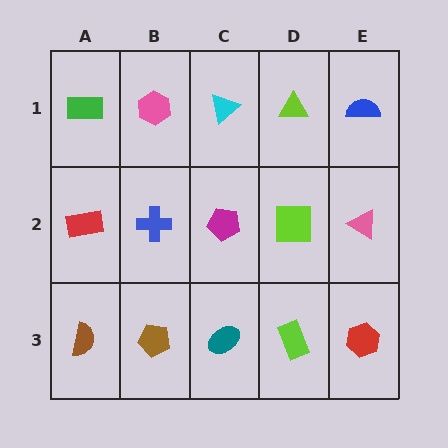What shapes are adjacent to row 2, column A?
A green rectangle (row 1, column A), a brown semicircle (row 3, column A), a blue cross (row 2, column B).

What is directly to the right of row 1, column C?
A lime triangle.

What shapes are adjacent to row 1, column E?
A pink triangle (row 2, column E), a lime triangle (row 1, column D).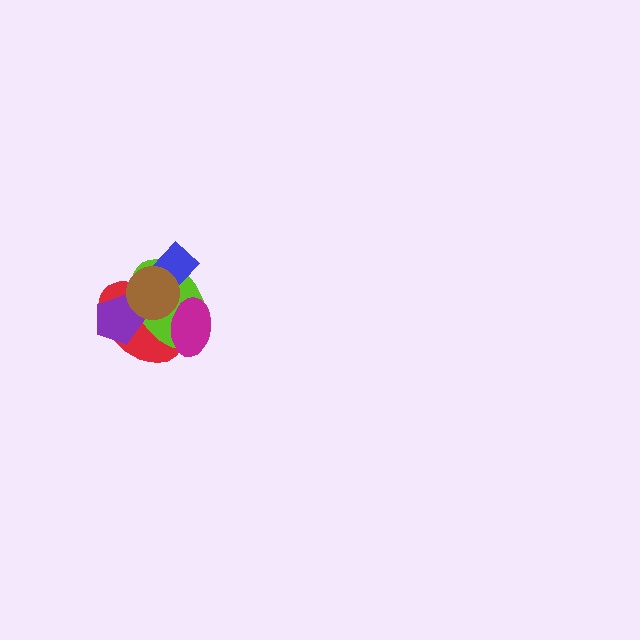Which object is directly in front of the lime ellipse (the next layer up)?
The blue rectangle is directly in front of the lime ellipse.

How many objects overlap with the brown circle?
4 objects overlap with the brown circle.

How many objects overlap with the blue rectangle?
3 objects overlap with the blue rectangle.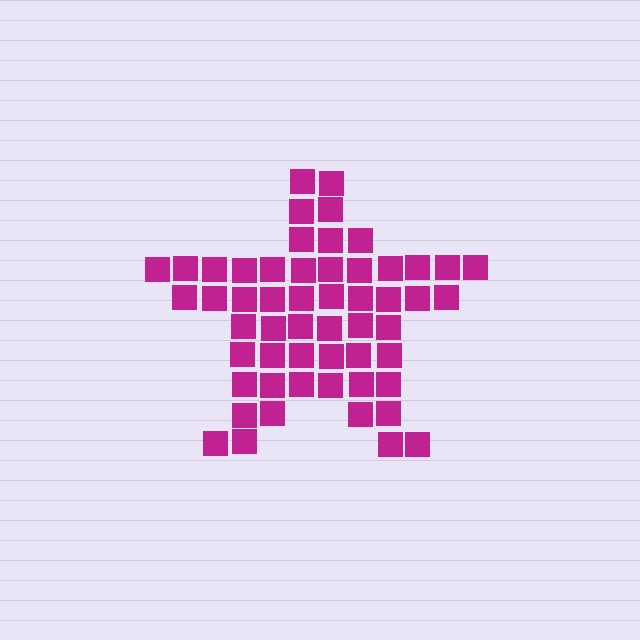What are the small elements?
The small elements are squares.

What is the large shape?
The large shape is a star.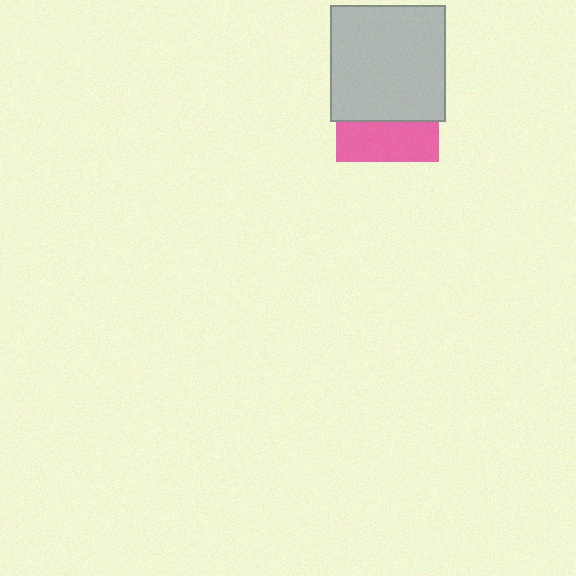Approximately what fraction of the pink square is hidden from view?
Roughly 62% of the pink square is hidden behind the light gray square.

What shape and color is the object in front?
The object in front is a light gray square.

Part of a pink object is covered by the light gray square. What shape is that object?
It is a square.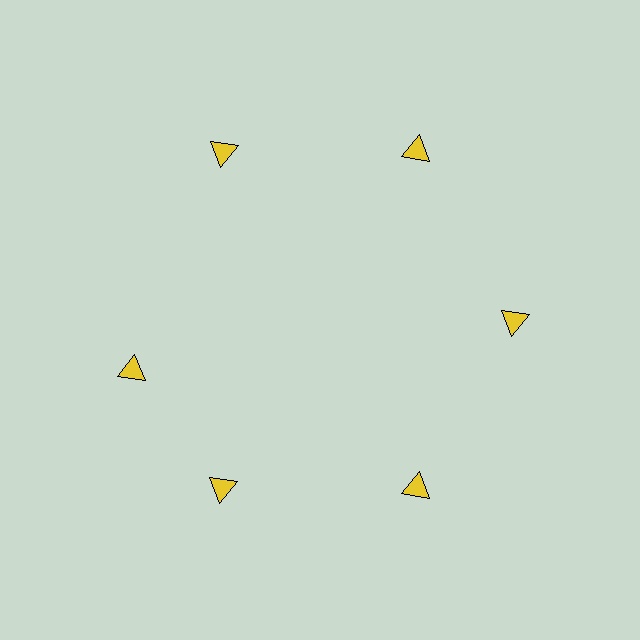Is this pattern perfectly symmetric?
No. The 6 yellow triangles are arranged in a ring, but one element near the 9 o'clock position is rotated out of alignment along the ring, breaking the 6-fold rotational symmetry.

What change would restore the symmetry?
The symmetry would be restored by rotating it back into even spacing with its neighbors so that all 6 triangles sit at equal angles and equal distance from the center.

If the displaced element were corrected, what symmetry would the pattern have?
It would have 6-fold rotational symmetry — the pattern would map onto itself every 60 degrees.